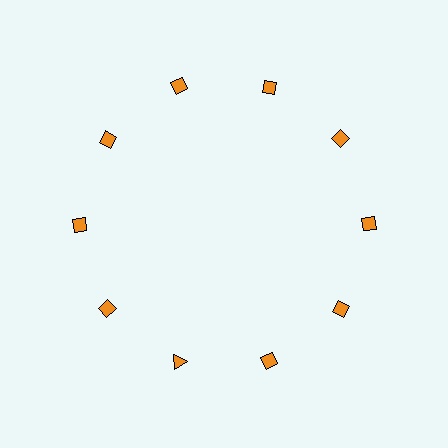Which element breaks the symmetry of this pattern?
The orange triangle at roughly the 7 o'clock position breaks the symmetry. All other shapes are orange diamonds.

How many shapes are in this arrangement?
There are 10 shapes arranged in a ring pattern.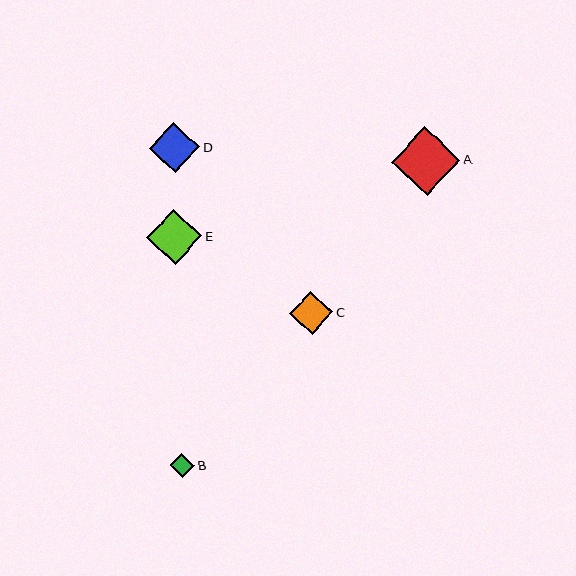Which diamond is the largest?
Diamond A is the largest with a size of approximately 69 pixels.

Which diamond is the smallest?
Diamond B is the smallest with a size of approximately 24 pixels.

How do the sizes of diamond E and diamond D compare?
Diamond E and diamond D are approximately the same size.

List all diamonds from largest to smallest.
From largest to smallest: A, E, D, C, B.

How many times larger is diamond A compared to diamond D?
Diamond A is approximately 1.4 times the size of diamond D.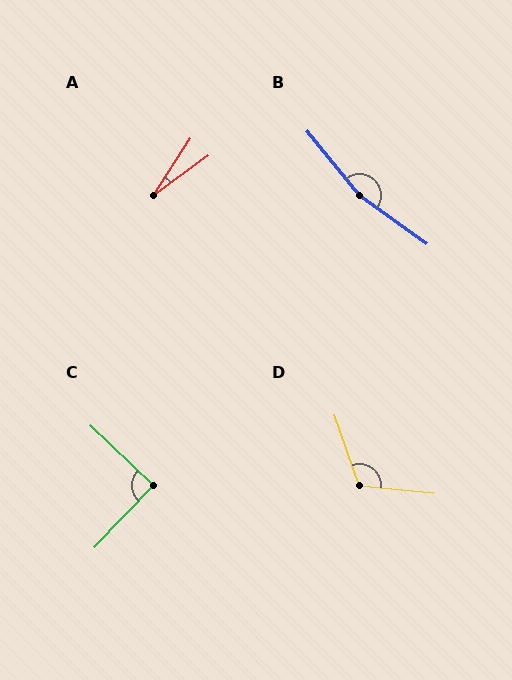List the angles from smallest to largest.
A (21°), C (90°), D (115°), B (165°).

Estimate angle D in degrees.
Approximately 115 degrees.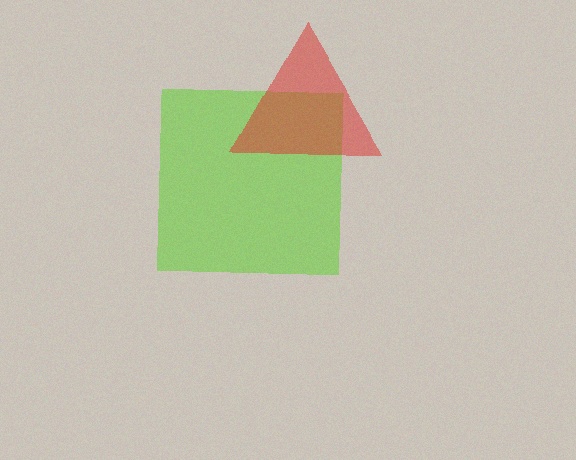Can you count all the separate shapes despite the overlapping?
Yes, there are 2 separate shapes.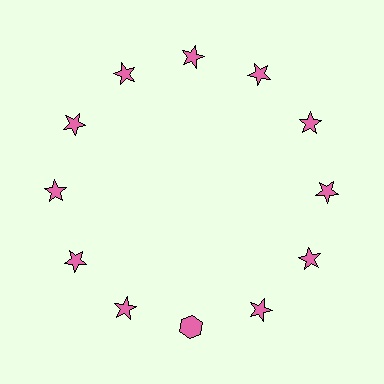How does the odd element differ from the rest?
It has a different shape: hexagon instead of star.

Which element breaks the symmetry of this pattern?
The pink hexagon at roughly the 6 o'clock position breaks the symmetry. All other shapes are pink stars.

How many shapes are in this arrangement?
There are 12 shapes arranged in a ring pattern.